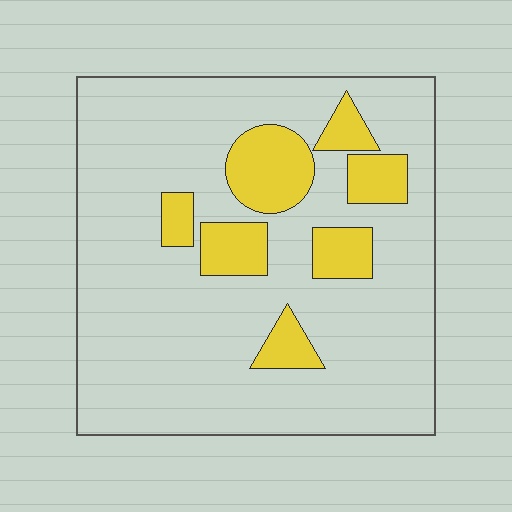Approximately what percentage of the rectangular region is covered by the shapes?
Approximately 20%.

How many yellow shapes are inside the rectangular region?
7.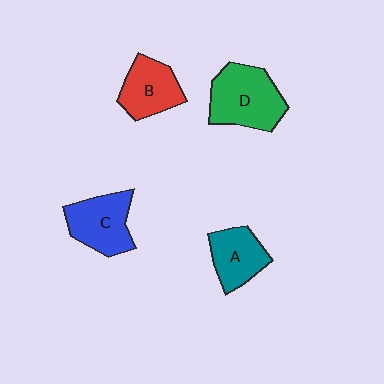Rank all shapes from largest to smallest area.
From largest to smallest: D (green), C (blue), B (red), A (teal).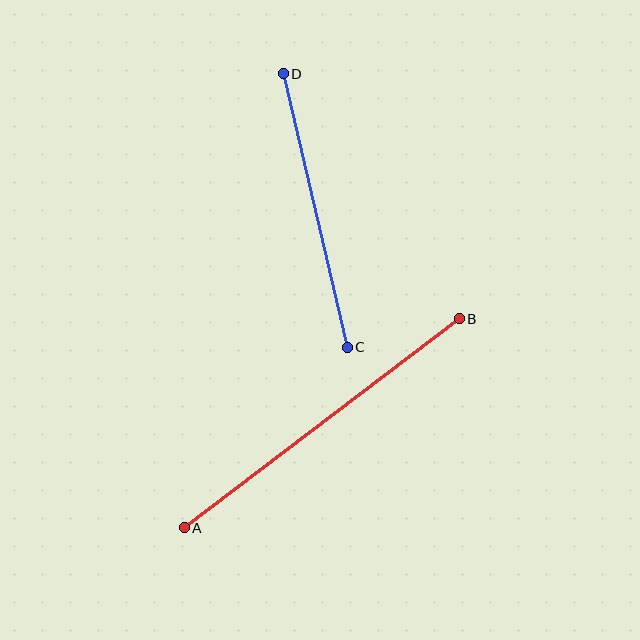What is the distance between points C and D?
The distance is approximately 281 pixels.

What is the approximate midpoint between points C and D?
The midpoint is at approximately (315, 211) pixels.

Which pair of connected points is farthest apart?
Points A and B are farthest apart.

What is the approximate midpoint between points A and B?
The midpoint is at approximately (322, 423) pixels.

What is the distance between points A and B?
The distance is approximately 345 pixels.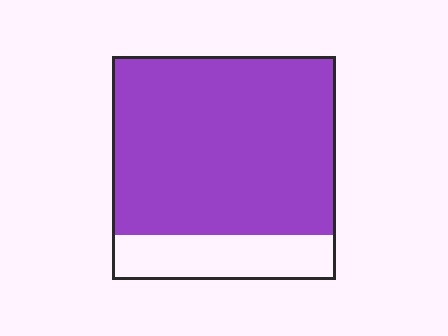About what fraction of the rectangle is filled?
About four fifths (4/5).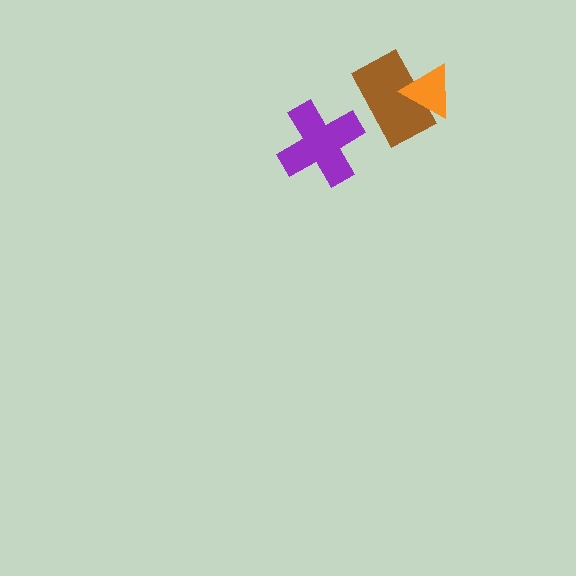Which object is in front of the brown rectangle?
The orange triangle is in front of the brown rectangle.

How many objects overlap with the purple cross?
0 objects overlap with the purple cross.